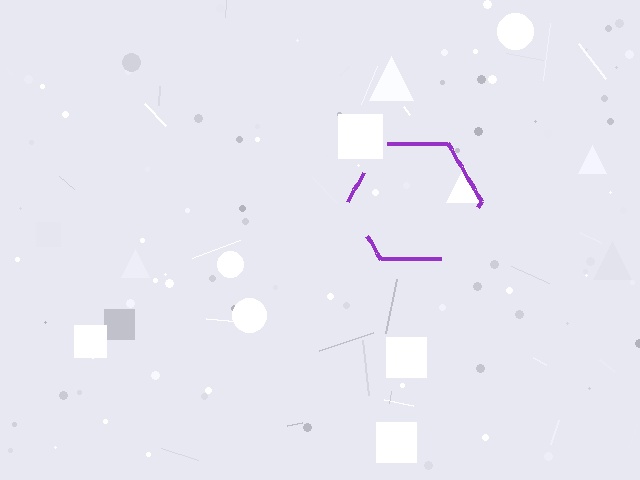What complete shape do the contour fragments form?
The contour fragments form a hexagon.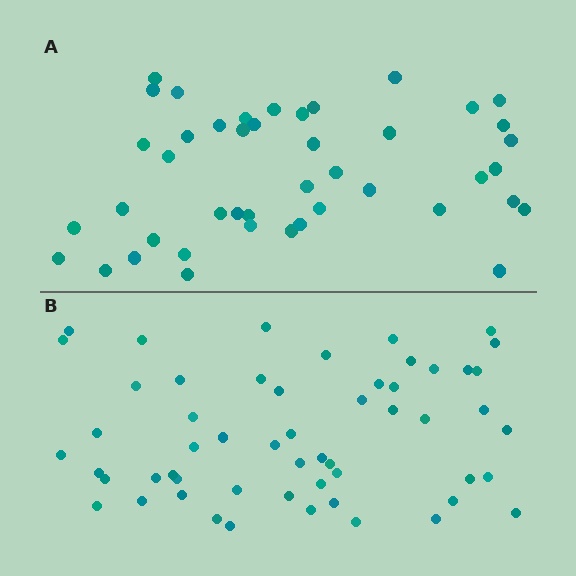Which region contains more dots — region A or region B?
Region B (the bottom region) has more dots.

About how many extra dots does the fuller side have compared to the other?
Region B has roughly 12 or so more dots than region A.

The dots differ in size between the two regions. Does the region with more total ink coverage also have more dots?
No. Region A has more total ink coverage because its dots are larger, but region B actually contains more individual dots. Total area can be misleading — the number of items is what matters here.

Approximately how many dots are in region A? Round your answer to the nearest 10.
About 40 dots. (The exact count is 44, which rounds to 40.)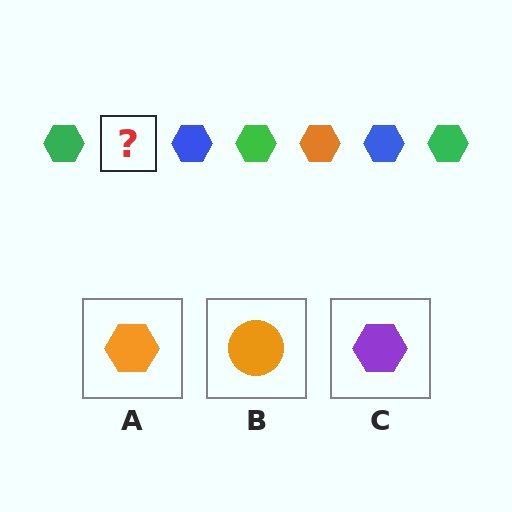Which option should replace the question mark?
Option A.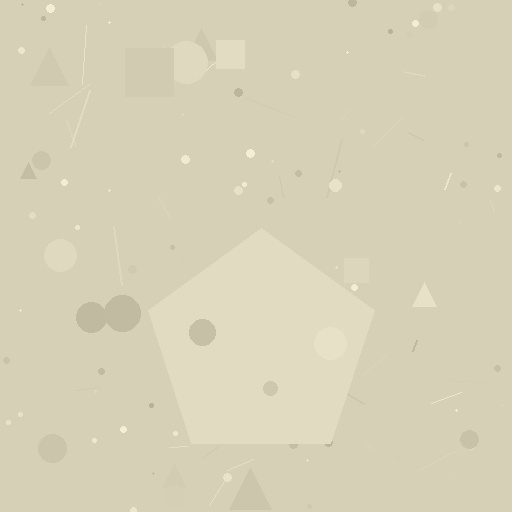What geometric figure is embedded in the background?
A pentagon is embedded in the background.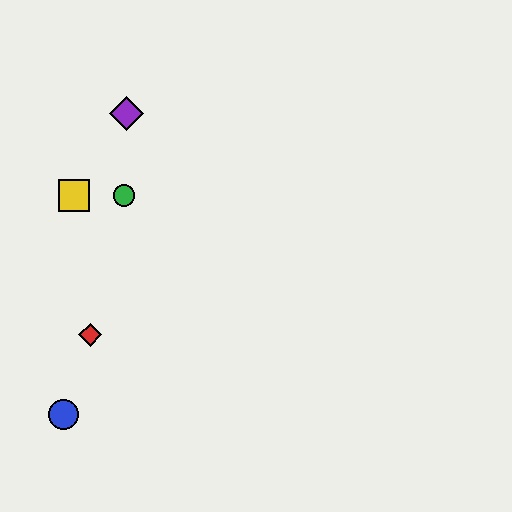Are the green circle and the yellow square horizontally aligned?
Yes, both are at y≈195.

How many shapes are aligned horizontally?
2 shapes (the green circle, the yellow square) are aligned horizontally.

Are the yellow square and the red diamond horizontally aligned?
No, the yellow square is at y≈195 and the red diamond is at y≈335.